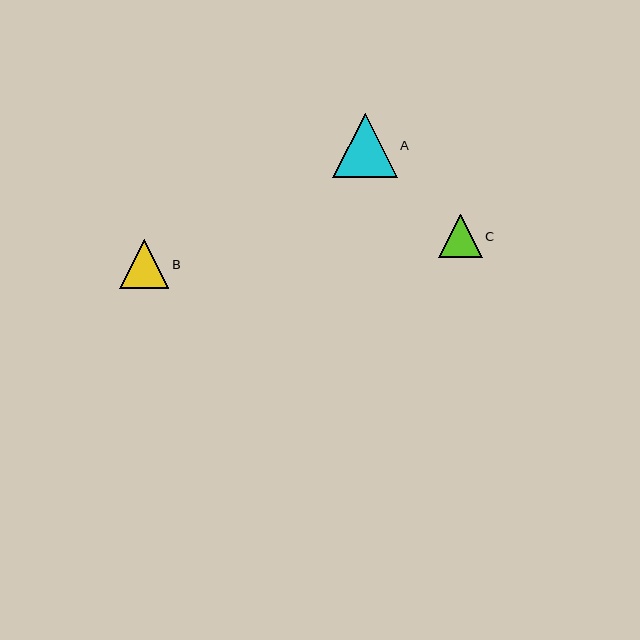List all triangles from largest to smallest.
From largest to smallest: A, B, C.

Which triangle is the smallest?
Triangle C is the smallest with a size of approximately 44 pixels.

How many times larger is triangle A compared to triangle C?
Triangle A is approximately 1.5 times the size of triangle C.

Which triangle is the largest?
Triangle A is the largest with a size of approximately 65 pixels.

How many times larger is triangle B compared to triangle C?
Triangle B is approximately 1.1 times the size of triangle C.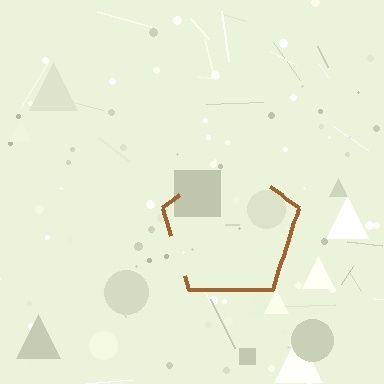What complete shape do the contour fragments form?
The contour fragments form a pentagon.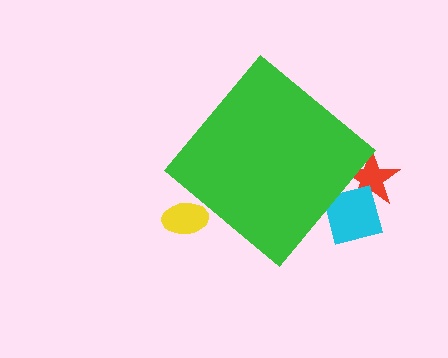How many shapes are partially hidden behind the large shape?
3 shapes are partially hidden.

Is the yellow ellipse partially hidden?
Yes, the yellow ellipse is partially hidden behind the green diamond.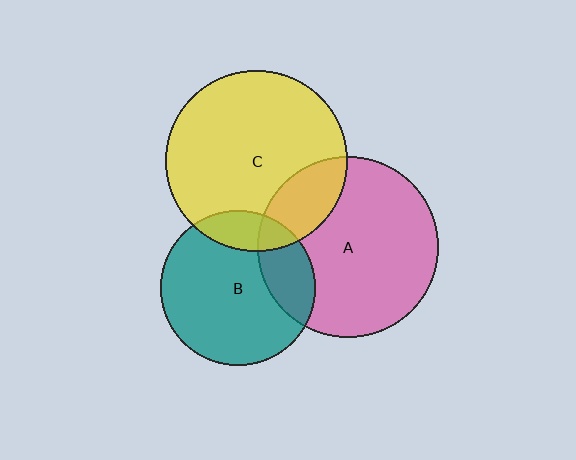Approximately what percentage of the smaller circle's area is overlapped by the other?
Approximately 20%.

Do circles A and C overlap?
Yes.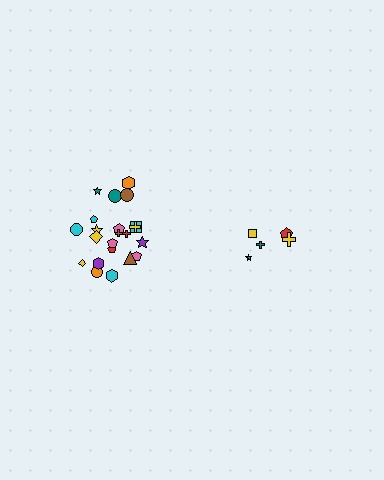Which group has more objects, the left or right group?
The left group.